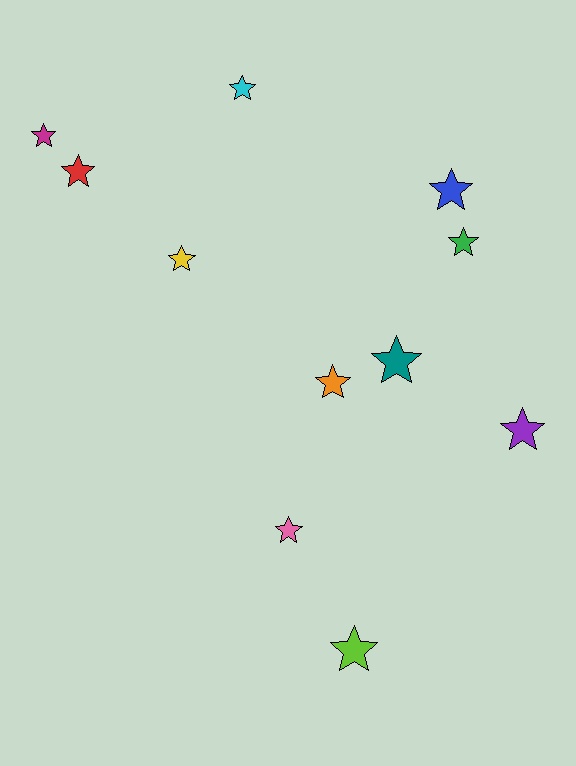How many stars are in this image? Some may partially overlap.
There are 11 stars.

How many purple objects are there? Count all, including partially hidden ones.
There is 1 purple object.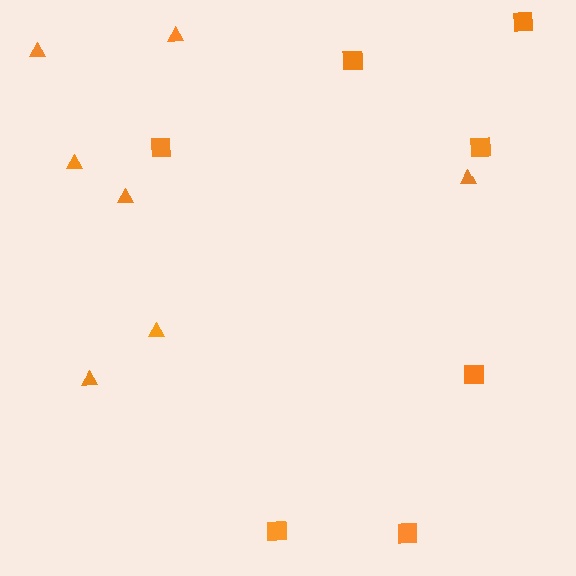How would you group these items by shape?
There are 2 groups: one group of triangles (7) and one group of squares (7).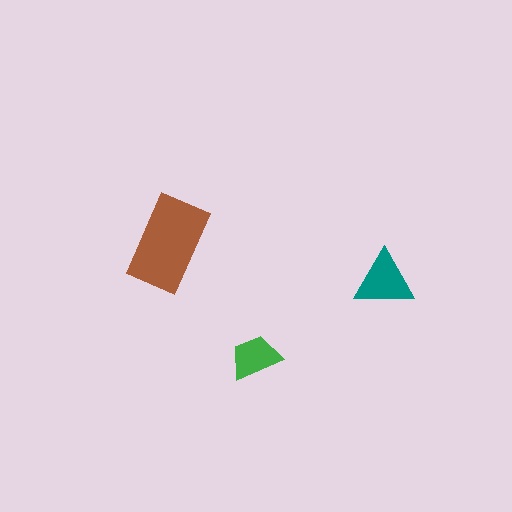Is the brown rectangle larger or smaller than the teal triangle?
Larger.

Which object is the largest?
The brown rectangle.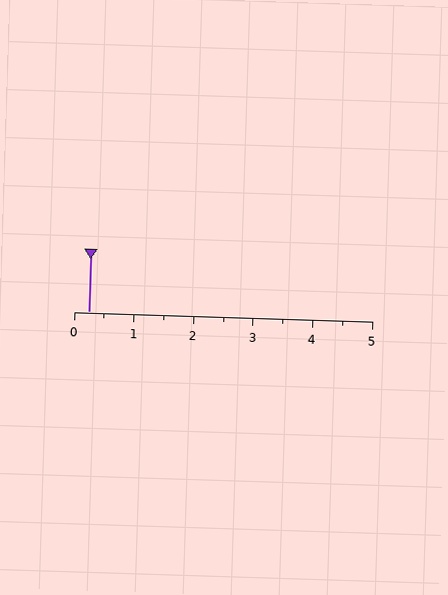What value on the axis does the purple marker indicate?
The marker indicates approximately 0.2.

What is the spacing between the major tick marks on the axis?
The major ticks are spaced 1 apart.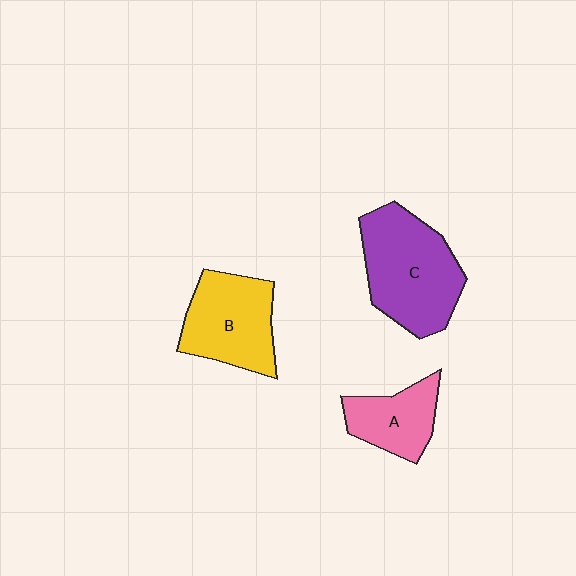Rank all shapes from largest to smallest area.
From largest to smallest: C (purple), B (yellow), A (pink).